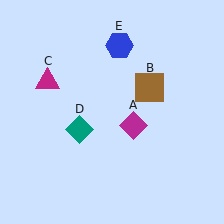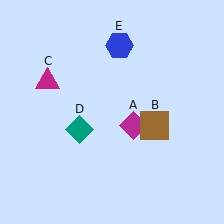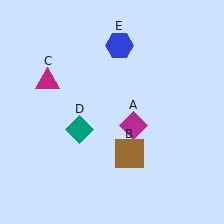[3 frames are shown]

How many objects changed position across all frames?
1 object changed position: brown square (object B).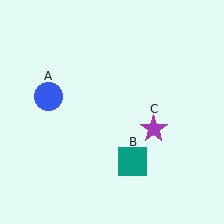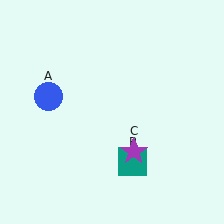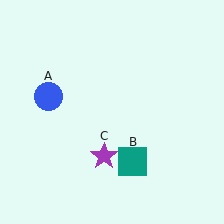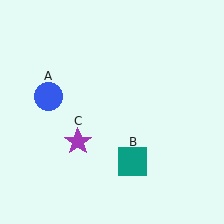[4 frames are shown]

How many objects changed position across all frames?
1 object changed position: purple star (object C).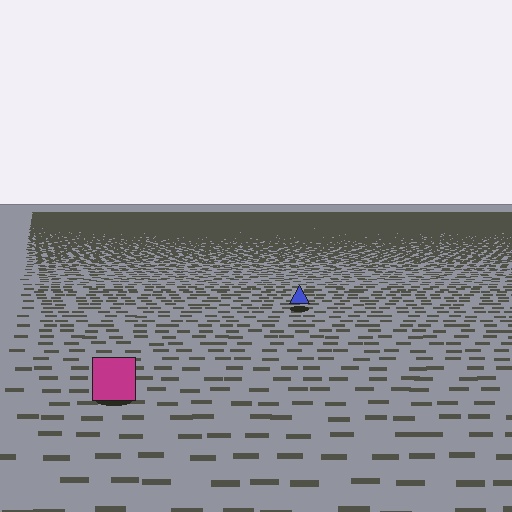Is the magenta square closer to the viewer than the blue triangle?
Yes. The magenta square is closer — you can tell from the texture gradient: the ground texture is coarser near it.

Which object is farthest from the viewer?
The blue triangle is farthest from the viewer. It appears smaller and the ground texture around it is denser.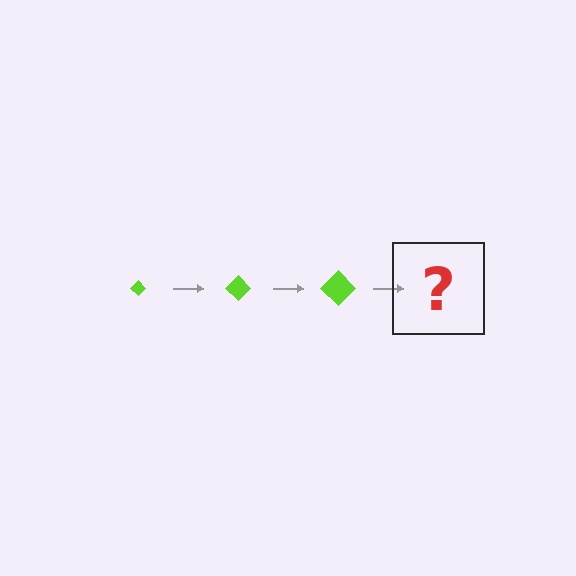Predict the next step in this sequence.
The next step is a lime diamond, larger than the previous one.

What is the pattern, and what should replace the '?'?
The pattern is that the diamond gets progressively larger each step. The '?' should be a lime diamond, larger than the previous one.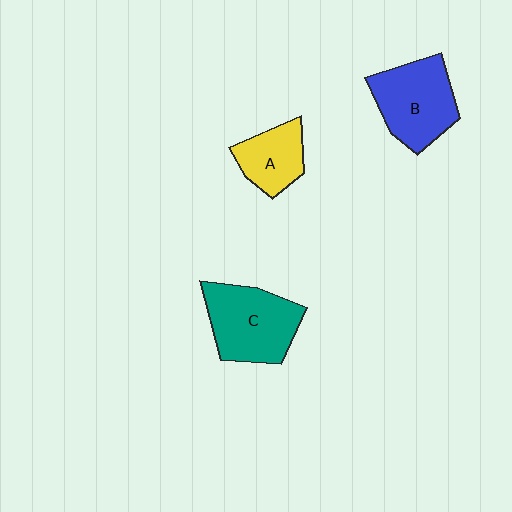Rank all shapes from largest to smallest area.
From largest to smallest: C (teal), B (blue), A (yellow).